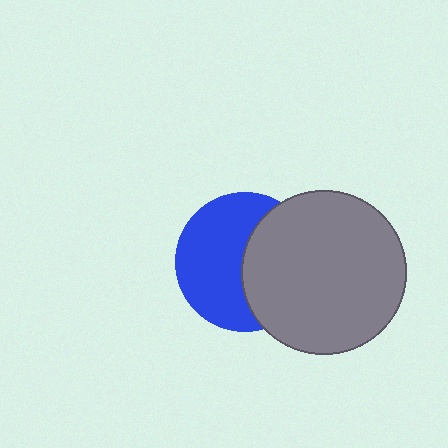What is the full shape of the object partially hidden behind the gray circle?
The partially hidden object is a blue circle.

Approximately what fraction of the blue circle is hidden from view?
Roughly 43% of the blue circle is hidden behind the gray circle.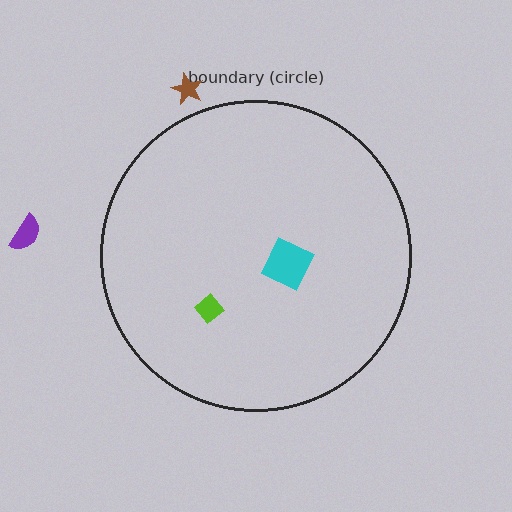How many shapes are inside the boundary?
2 inside, 2 outside.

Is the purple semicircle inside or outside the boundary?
Outside.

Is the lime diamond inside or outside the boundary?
Inside.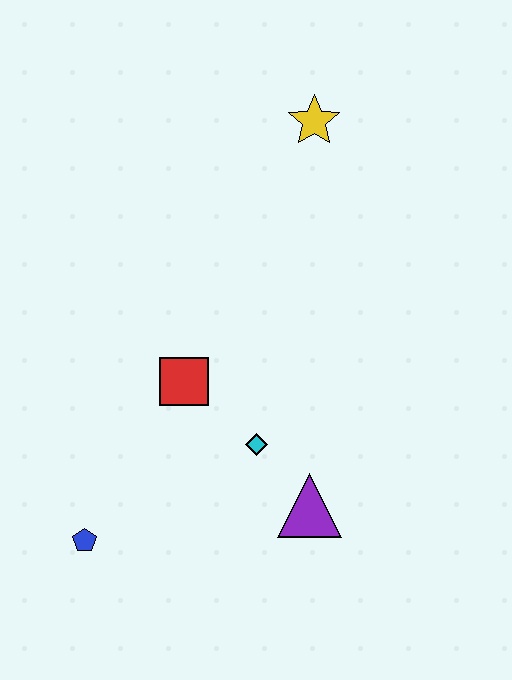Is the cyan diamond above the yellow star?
No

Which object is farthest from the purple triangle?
The yellow star is farthest from the purple triangle.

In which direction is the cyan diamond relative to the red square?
The cyan diamond is to the right of the red square.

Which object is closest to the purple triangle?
The cyan diamond is closest to the purple triangle.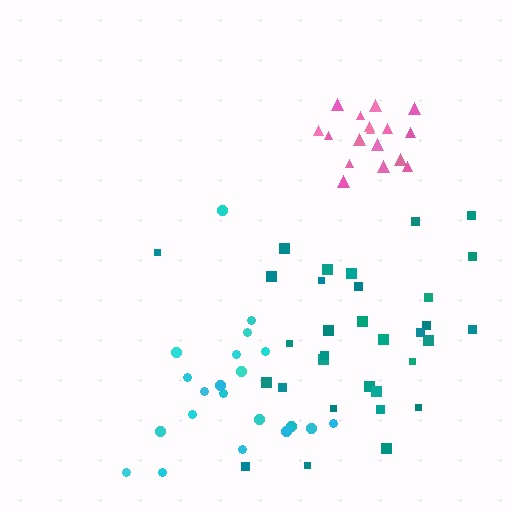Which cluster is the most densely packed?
Pink.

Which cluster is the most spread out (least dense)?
Cyan.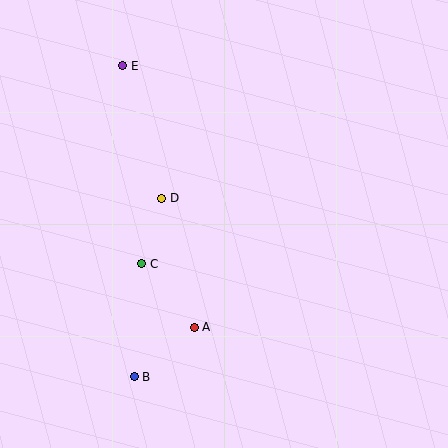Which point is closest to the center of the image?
Point D at (162, 198) is closest to the center.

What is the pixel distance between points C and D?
The distance between C and D is 69 pixels.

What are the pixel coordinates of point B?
Point B is at (134, 377).